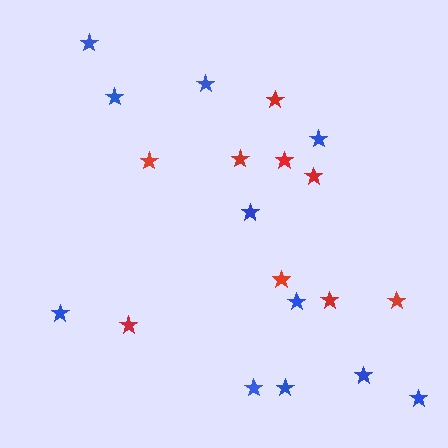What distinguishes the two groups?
There are 2 groups: one group of red stars (9) and one group of blue stars (11).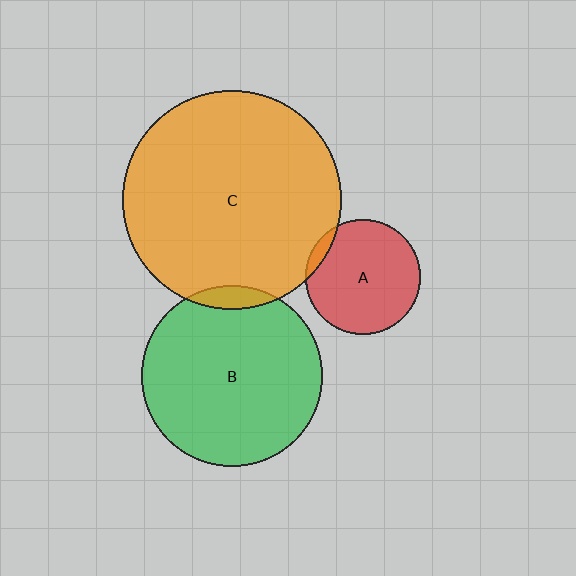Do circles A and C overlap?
Yes.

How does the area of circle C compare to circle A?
Approximately 3.6 times.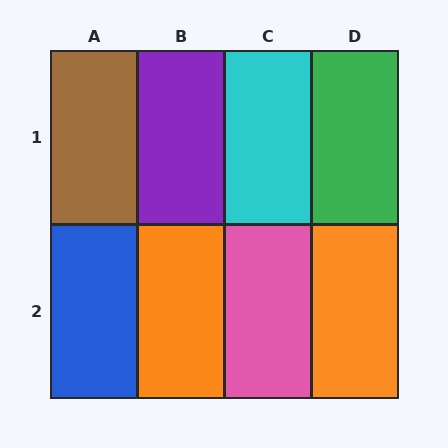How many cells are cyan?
1 cell is cyan.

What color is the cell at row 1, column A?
Brown.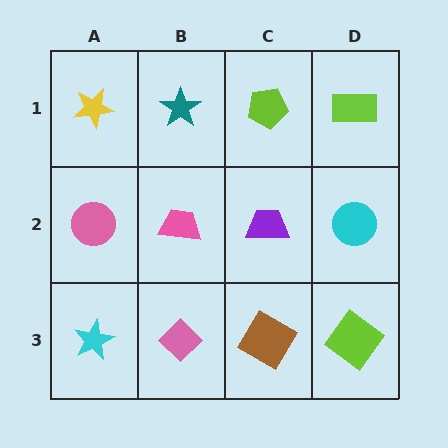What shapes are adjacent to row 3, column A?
A pink circle (row 2, column A), a pink diamond (row 3, column B).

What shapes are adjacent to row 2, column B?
A teal star (row 1, column B), a pink diamond (row 3, column B), a pink circle (row 2, column A), a purple trapezoid (row 2, column C).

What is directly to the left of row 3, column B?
A cyan star.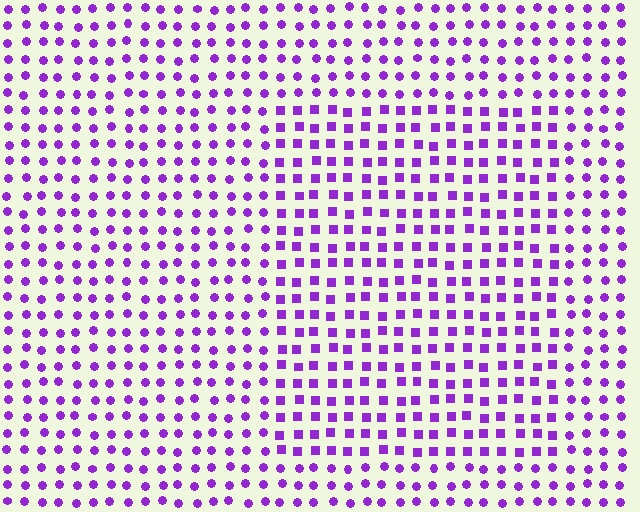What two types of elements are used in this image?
The image uses squares inside the rectangle region and circles outside it.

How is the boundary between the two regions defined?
The boundary is defined by a change in element shape: squares inside vs. circles outside. All elements share the same color and spacing.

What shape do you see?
I see a rectangle.